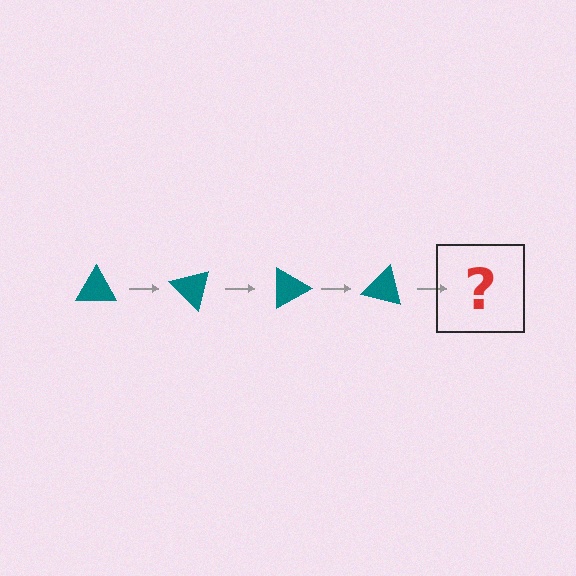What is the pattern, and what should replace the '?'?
The pattern is that the triangle rotates 45 degrees each step. The '?' should be a teal triangle rotated 180 degrees.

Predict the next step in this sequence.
The next step is a teal triangle rotated 180 degrees.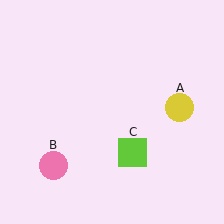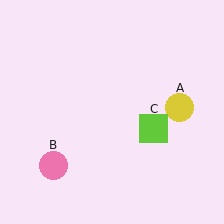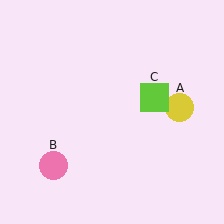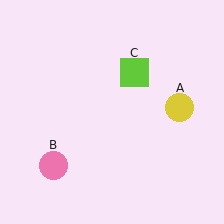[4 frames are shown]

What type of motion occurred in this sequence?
The lime square (object C) rotated counterclockwise around the center of the scene.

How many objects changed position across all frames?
1 object changed position: lime square (object C).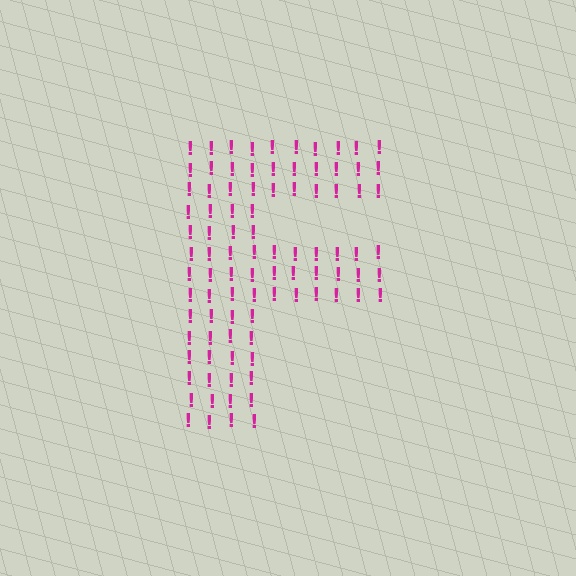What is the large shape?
The large shape is the letter F.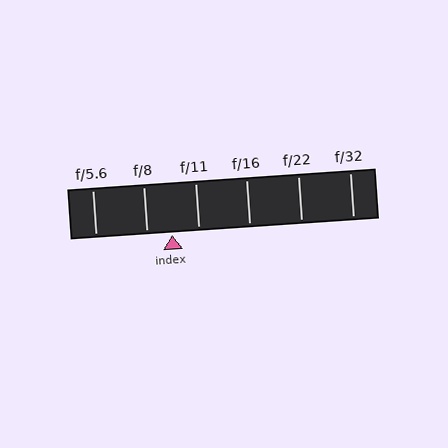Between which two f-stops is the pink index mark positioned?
The index mark is between f/8 and f/11.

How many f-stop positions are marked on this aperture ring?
There are 6 f-stop positions marked.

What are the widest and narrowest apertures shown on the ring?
The widest aperture shown is f/5.6 and the narrowest is f/32.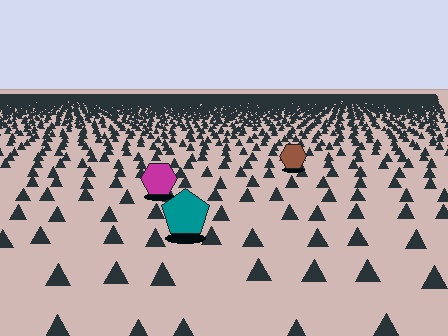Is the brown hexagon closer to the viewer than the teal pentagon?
No. The teal pentagon is closer — you can tell from the texture gradient: the ground texture is coarser near it.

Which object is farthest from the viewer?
The brown hexagon is farthest from the viewer. It appears smaller and the ground texture around it is denser.